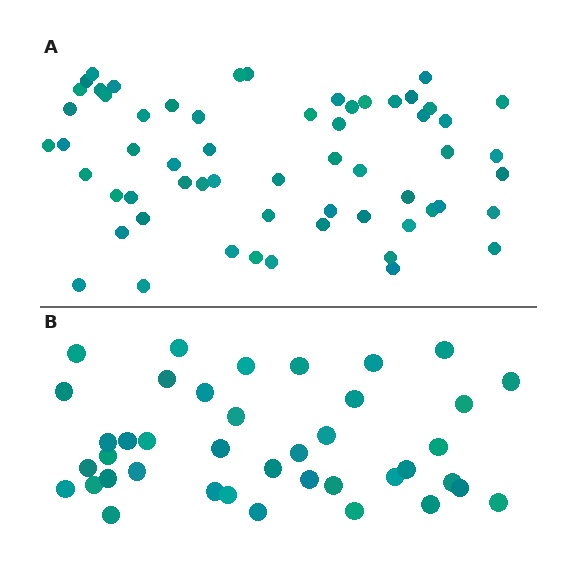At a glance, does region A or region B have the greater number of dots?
Region A (the top region) has more dots.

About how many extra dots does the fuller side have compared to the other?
Region A has approximately 20 more dots than region B.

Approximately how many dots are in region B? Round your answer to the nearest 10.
About 40 dots.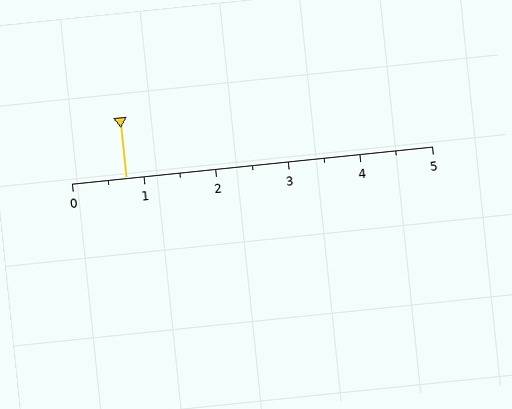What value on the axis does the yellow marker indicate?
The marker indicates approximately 0.8.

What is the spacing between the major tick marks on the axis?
The major ticks are spaced 1 apart.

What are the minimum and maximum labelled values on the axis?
The axis runs from 0 to 5.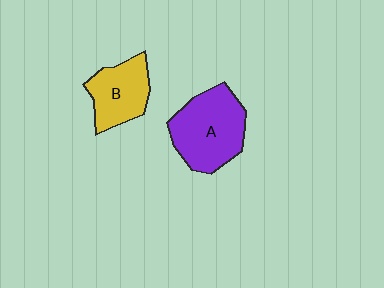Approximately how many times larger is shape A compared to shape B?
Approximately 1.4 times.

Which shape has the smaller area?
Shape B (yellow).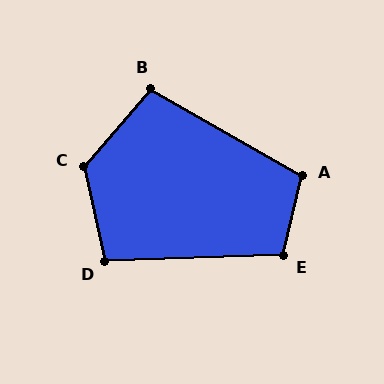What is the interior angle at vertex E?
Approximately 105 degrees (obtuse).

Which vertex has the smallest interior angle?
D, at approximately 101 degrees.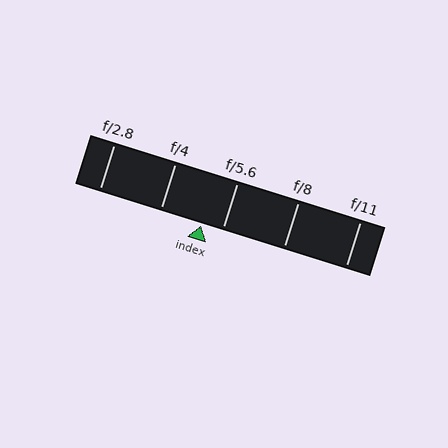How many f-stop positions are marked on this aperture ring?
There are 5 f-stop positions marked.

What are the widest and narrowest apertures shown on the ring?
The widest aperture shown is f/2.8 and the narrowest is f/11.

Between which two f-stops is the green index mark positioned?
The index mark is between f/4 and f/5.6.